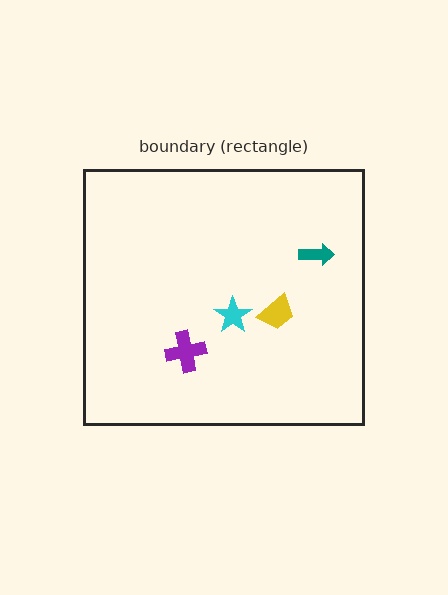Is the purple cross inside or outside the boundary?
Inside.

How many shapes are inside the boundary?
4 inside, 0 outside.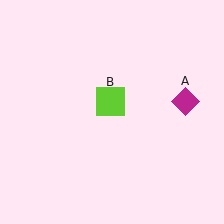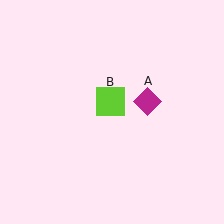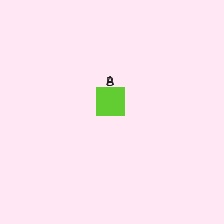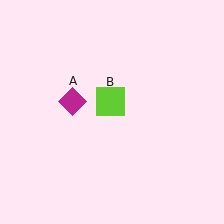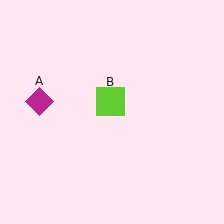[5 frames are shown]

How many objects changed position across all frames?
1 object changed position: magenta diamond (object A).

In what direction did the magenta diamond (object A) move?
The magenta diamond (object A) moved left.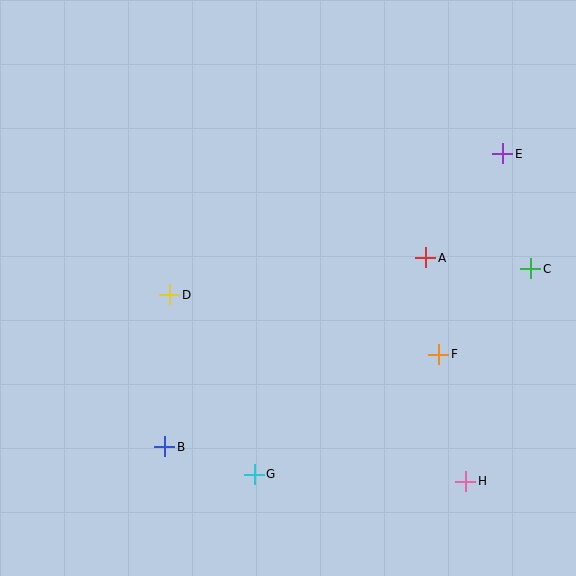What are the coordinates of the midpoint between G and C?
The midpoint between G and C is at (392, 372).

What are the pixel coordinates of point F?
Point F is at (439, 354).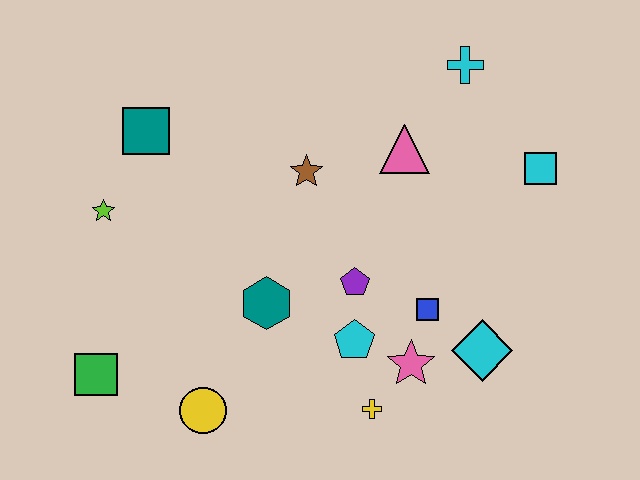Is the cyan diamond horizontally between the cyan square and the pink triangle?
Yes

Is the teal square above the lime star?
Yes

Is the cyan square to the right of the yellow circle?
Yes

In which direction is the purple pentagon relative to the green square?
The purple pentagon is to the right of the green square.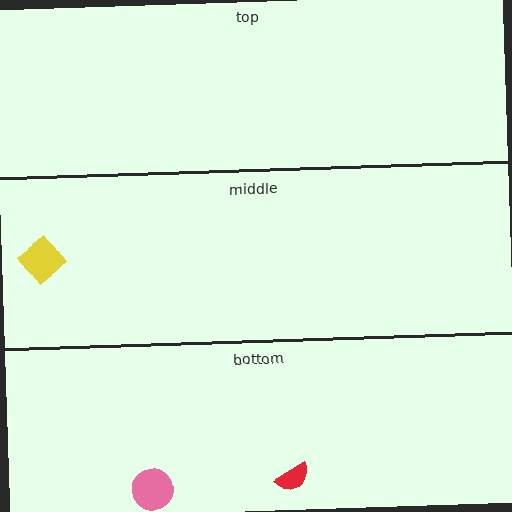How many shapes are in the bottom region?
2.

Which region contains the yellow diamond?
The middle region.